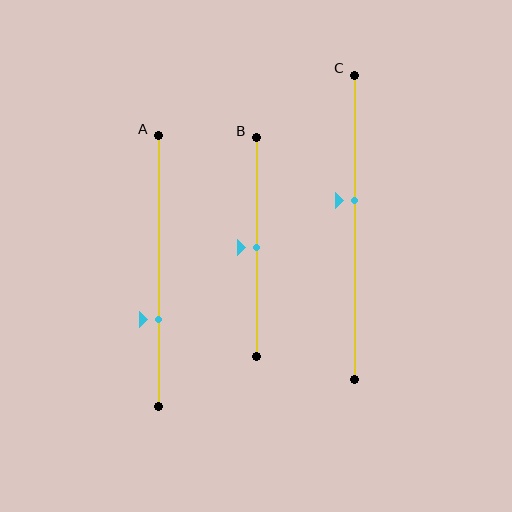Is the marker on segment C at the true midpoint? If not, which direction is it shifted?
No, the marker on segment C is shifted upward by about 9% of the segment length.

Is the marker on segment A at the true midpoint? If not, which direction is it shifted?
No, the marker on segment A is shifted downward by about 18% of the segment length.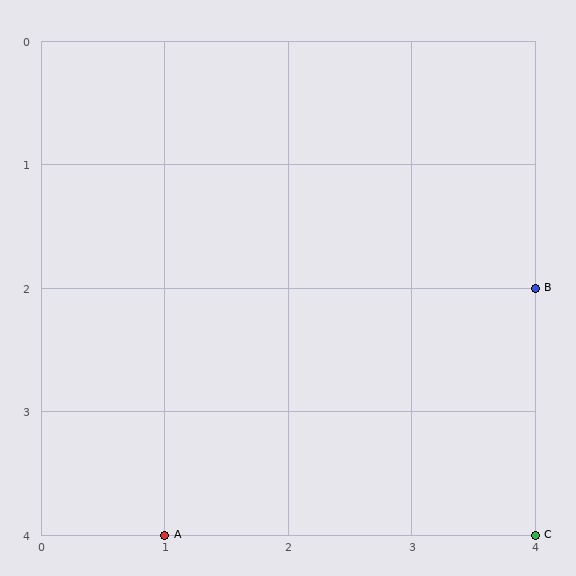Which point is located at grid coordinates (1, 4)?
Point A is at (1, 4).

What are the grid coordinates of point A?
Point A is at grid coordinates (1, 4).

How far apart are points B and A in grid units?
Points B and A are 3 columns and 2 rows apart (about 3.6 grid units diagonally).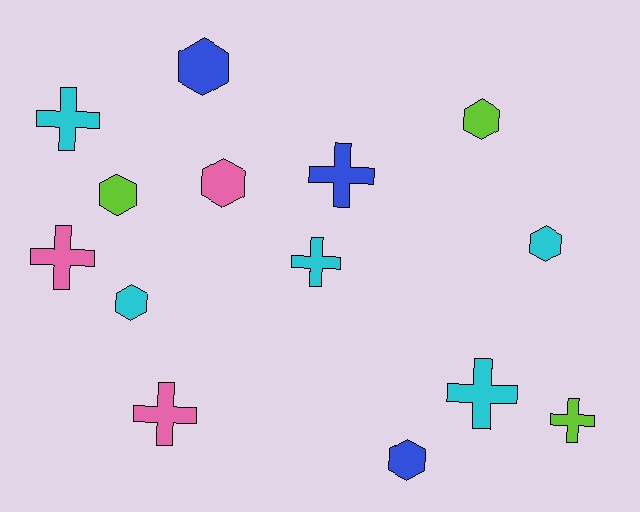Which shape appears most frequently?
Cross, with 7 objects.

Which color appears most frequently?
Cyan, with 5 objects.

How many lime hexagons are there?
There are 2 lime hexagons.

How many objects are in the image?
There are 14 objects.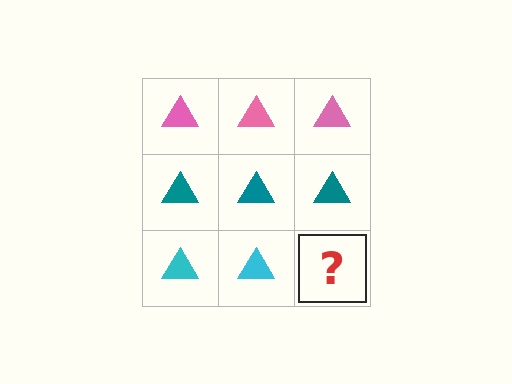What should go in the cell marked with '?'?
The missing cell should contain a cyan triangle.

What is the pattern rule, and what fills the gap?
The rule is that each row has a consistent color. The gap should be filled with a cyan triangle.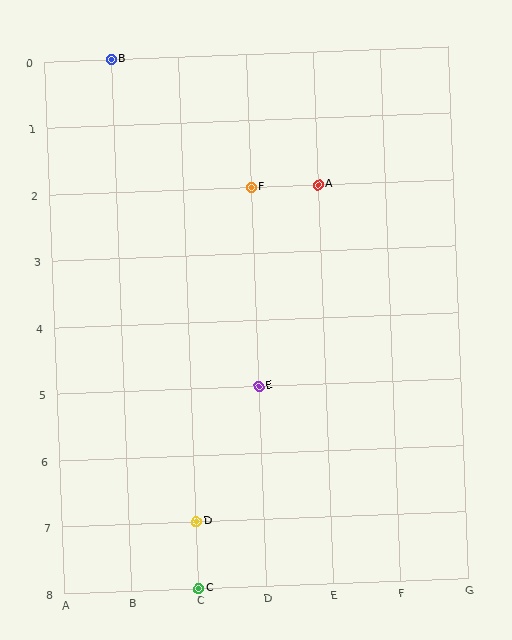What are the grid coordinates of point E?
Point E is at grid coordinates (D, 5).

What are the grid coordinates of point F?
Point F is at grid coordinates (D, 2).